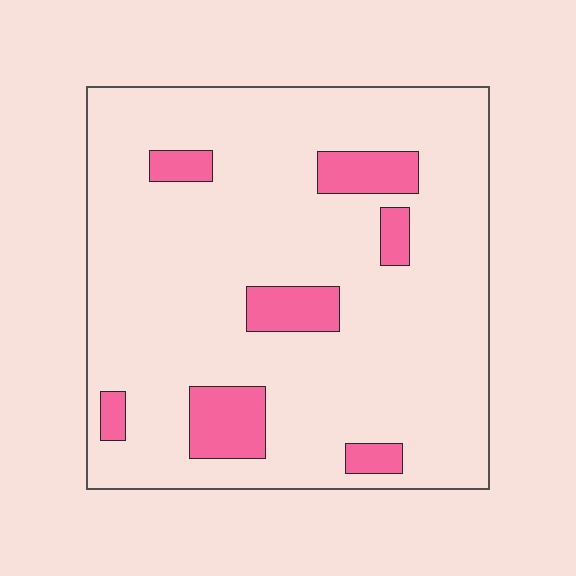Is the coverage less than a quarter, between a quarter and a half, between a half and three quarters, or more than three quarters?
Less than a quarter.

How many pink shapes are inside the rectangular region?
7.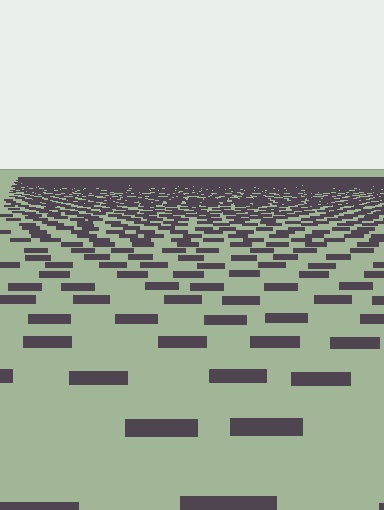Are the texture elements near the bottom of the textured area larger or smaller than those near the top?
Larger. Near the bottom, elements are closer to the viewer and appear at a bigger on-screen size.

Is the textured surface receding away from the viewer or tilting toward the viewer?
The surface is receding away from the viewer. Texture elements get smaller and denser toward the top.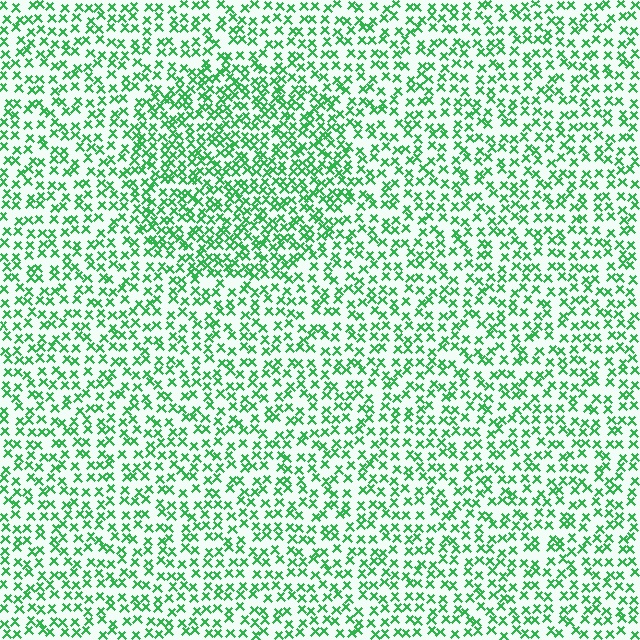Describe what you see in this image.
The image contains small green elements arranged at two different densities. A circle-shaped region is visible where the elements are more densely packed than the surrounding area.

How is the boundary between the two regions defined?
The boundary is defined by a change in element density (approximately 1.6x ratio). All elements are the same color, size, and shape.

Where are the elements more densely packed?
The elements are more densely packed inside the circle boundary.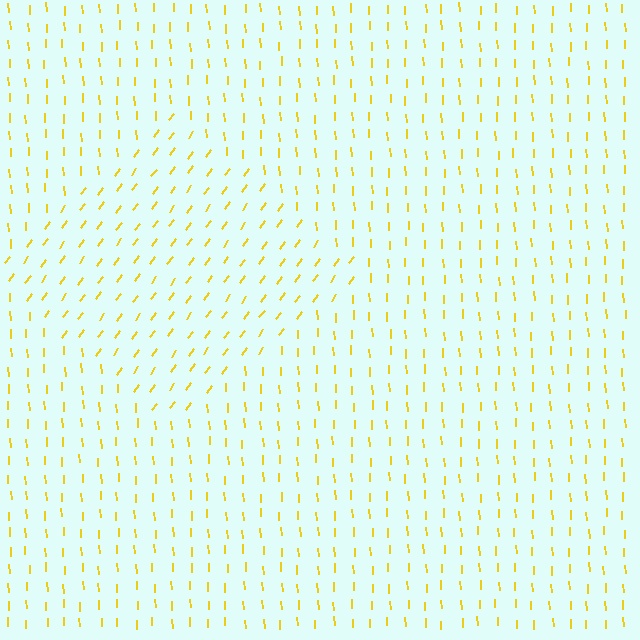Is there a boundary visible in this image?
Yes, there is a texture boundary formed by a change in line orientation.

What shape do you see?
I see a diamond.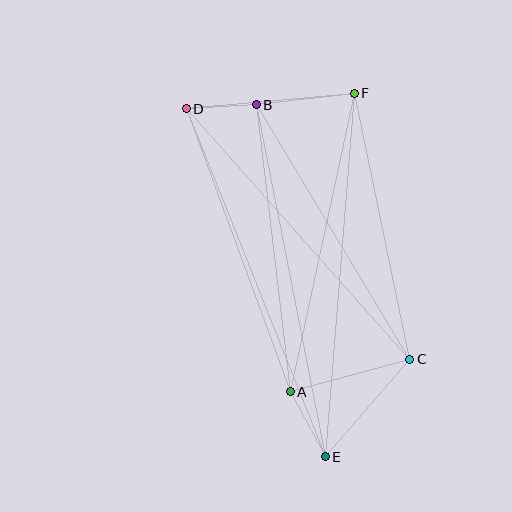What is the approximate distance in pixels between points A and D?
The distance between A and D is approximately 301 pixels.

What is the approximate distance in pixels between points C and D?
The distance between C and D is approximately 336 pixels.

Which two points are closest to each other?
Points B and D are closest to each other.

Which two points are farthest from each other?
Points D and E are farthest from each other.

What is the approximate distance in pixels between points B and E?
The distance between B and E is approximately 359 pixels.